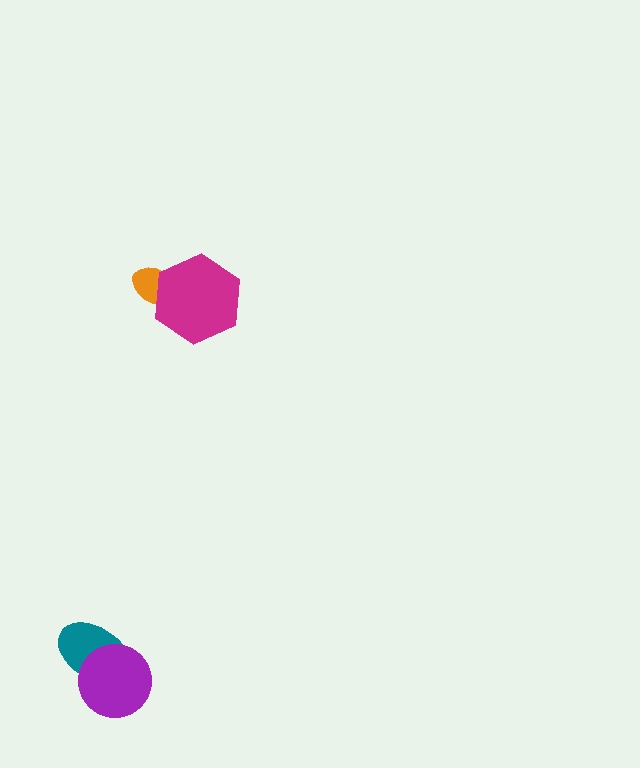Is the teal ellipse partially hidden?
Yes, it is partially covered by another shape.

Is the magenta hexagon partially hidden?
No, no other shape covers it.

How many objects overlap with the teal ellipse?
1 object overlaps with the teal ellipse.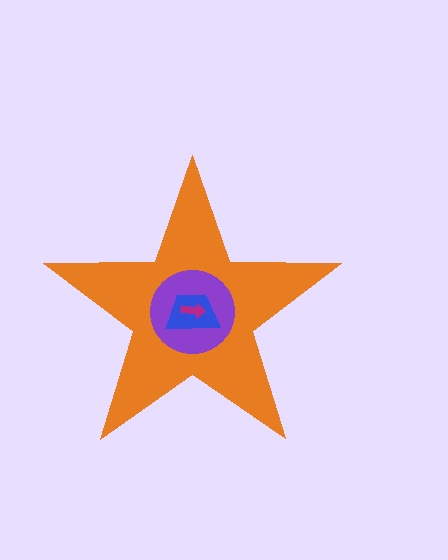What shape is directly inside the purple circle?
The blue trapezoid.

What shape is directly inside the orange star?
The purple circle.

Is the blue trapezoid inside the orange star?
Yes.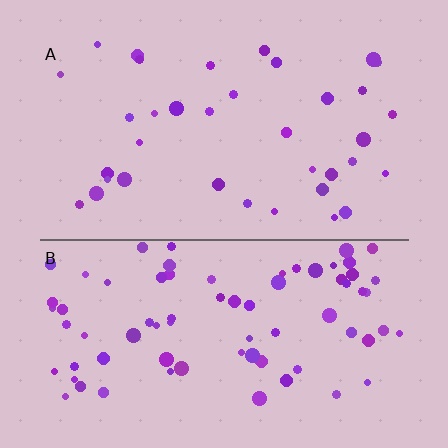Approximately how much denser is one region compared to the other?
Approximately 2.1× — region B over region A.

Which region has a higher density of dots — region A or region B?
B (the bottom).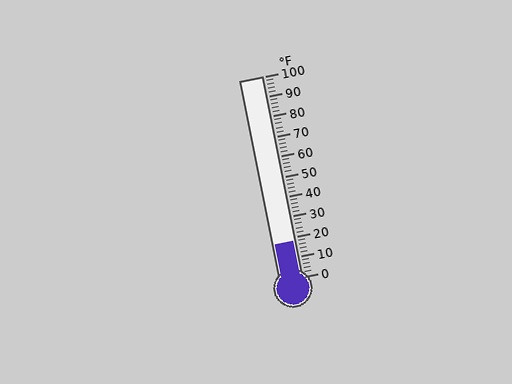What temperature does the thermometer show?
The thermometer shows approximately 18°F.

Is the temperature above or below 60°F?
The temperature is below 60°F.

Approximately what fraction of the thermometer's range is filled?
The thermometer is filled to approximately 20% of its range.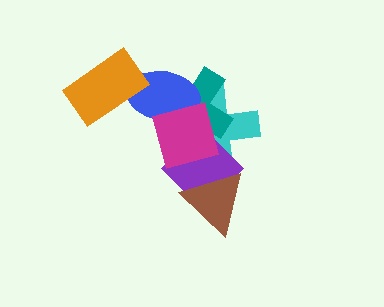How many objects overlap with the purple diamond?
4 objects overlap with the purple diamond.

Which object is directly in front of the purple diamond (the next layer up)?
The teal cross is directly in front of the purple diamond.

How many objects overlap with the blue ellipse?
4 objects overlap with the blue ellipse.